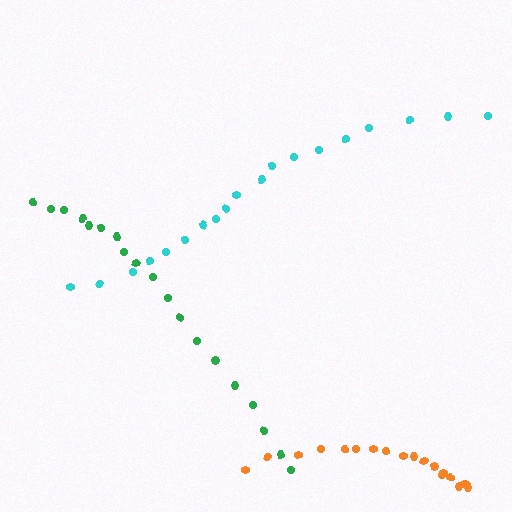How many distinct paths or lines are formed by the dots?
There are 3 distinct paths.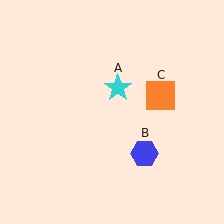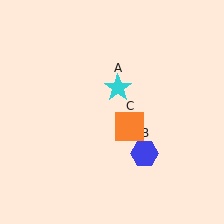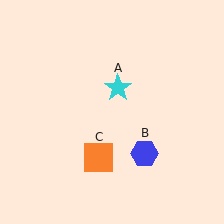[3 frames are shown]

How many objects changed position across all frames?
1 object changed position: orange square (object C).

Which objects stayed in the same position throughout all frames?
Cyan star (object A) and blue hexagon (object B) remained stationary.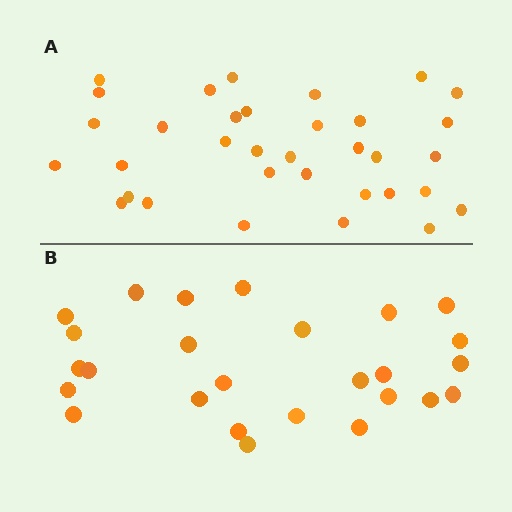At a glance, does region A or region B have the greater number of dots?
Region A (the top region) has more dots.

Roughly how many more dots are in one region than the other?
Region A has roughly 8 or so more dots than region B.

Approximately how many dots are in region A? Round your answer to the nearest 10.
About 30 dots. (The exact count is 34, which rounds to 30.)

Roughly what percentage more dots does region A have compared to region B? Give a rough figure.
About 30% more.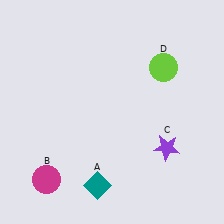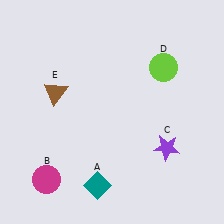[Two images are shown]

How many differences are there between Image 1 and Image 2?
There is 1 difference between the two images.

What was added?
A brown triangle (E) was added in Image 2.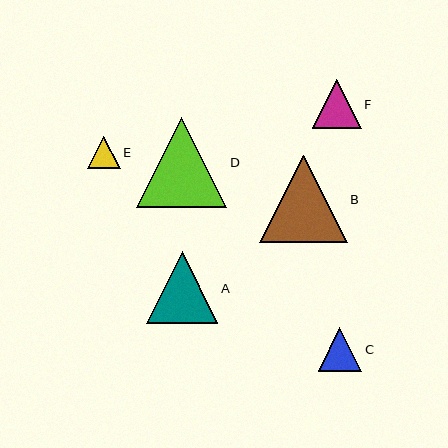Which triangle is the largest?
Triangle D is the largest with a size of approximately 90 pixels.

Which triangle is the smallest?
Triangle E is the smallest with a size of approximately 33 pixels.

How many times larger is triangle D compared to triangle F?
Triangle D is approximately 1.8 times the size of triangle F.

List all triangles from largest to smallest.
From largest to smallest: D, B, A, F, C, E.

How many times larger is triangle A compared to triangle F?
Triangle A is approximately 1.5 times the size of triangle F.